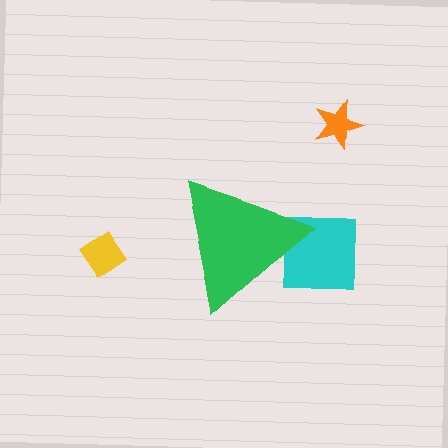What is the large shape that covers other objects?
A green triangle.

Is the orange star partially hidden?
No, the orange star is fully visible.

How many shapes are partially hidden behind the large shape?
1 shape is partially hidden.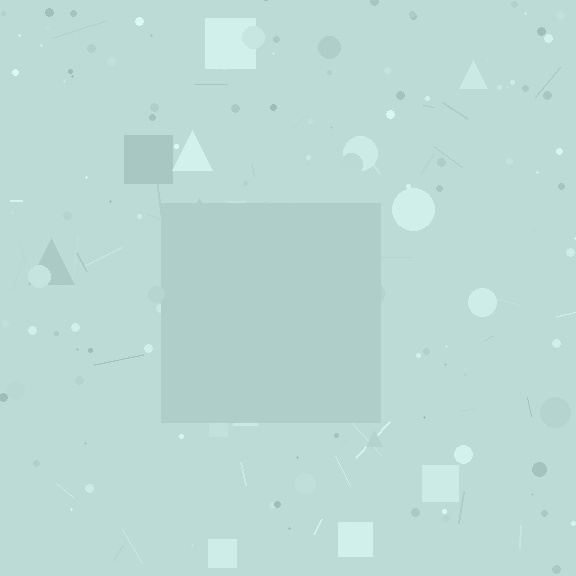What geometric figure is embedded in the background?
A square is embedded in the background.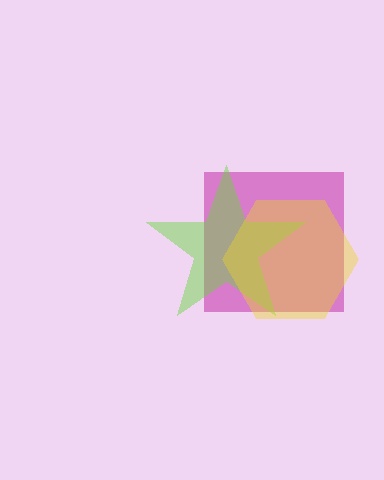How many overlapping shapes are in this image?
There are 3 overlapping shapes in the image.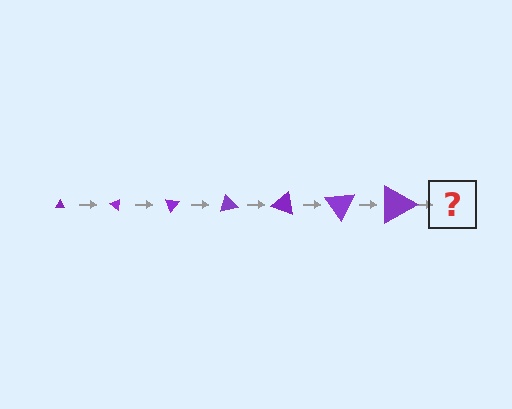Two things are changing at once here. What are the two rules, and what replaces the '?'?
The two rules are that the triangle grows larger each step and it rotates 35 degrees each step. The '?' should be a triangle, larger than the previous one and rotated 245 degrees from the start.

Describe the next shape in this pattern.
It should be a triangle, larger than the previous one and rotated 245 degrees from the start.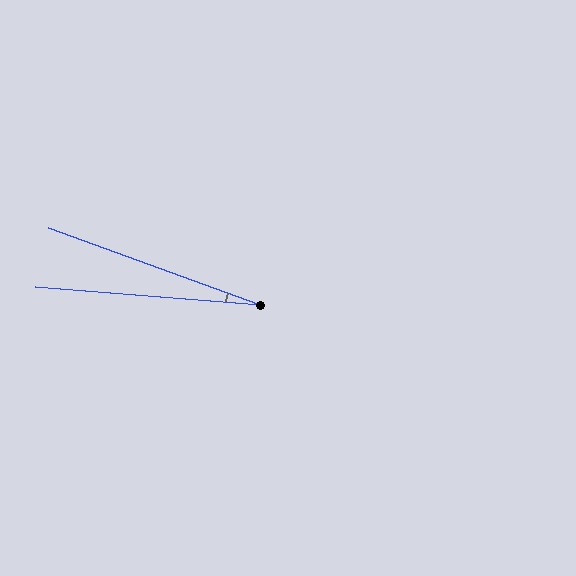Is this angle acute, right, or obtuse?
It is acute.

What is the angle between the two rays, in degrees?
Approximately 15 degrees.